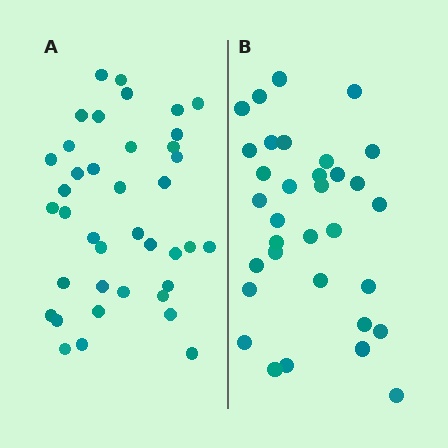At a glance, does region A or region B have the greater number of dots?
Region A (the left region) has more dots.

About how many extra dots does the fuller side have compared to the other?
Region A has about 6 more dots than region B.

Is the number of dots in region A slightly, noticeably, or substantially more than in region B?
Region A has only slightly more — the two regions are fairly close. The ratio is roughly 1.2 to 1.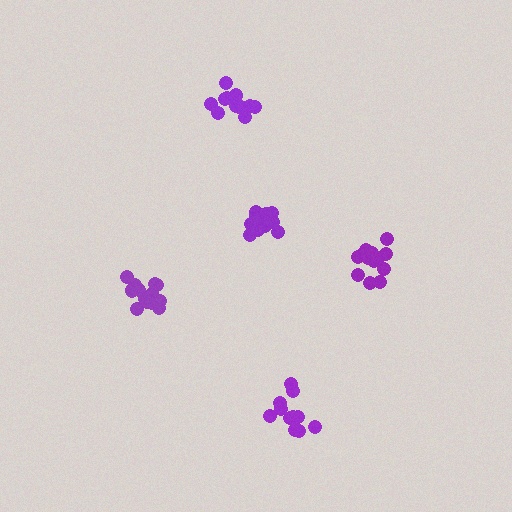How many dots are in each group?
Group 1: 15 dots, Group 2: 14 dots, Group 3: 14 dots, Group 4: 12 dots, Group 5: 12 dots (67 total).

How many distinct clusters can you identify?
There are 5 distinct clusters.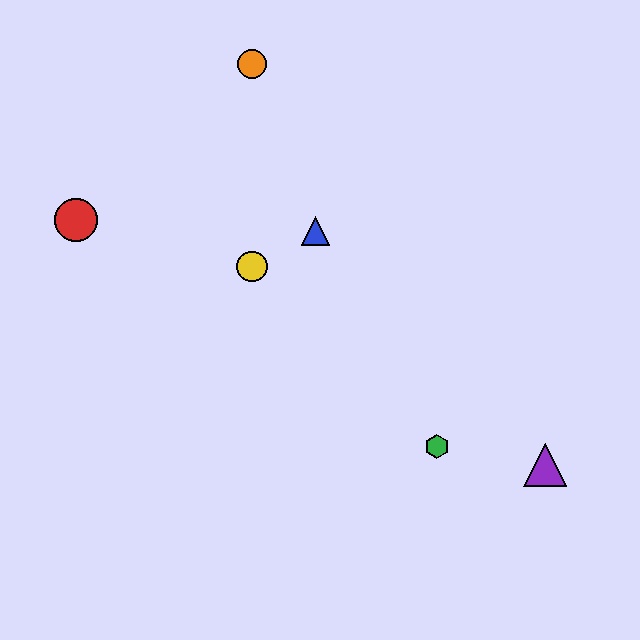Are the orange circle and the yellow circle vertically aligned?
Yes, both are at x≈252.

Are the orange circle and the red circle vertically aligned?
No, the orange circle is at x≈252 and the red circle is at x≈76.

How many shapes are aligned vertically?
2 shapes (the yellow circle, the orange circle) are aligned vertically.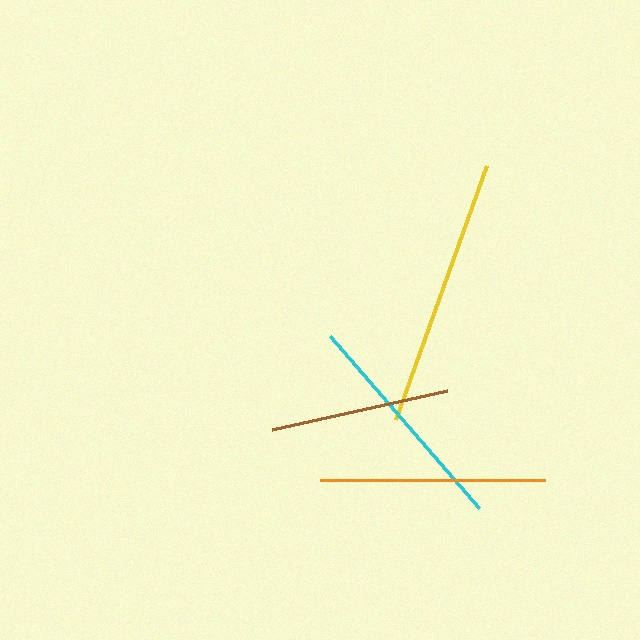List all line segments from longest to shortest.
From longest to shortest: yellow, cyan, orange, brown.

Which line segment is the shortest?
The brown line is the shortest at approximately 179 pixels.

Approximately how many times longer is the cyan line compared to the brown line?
The cyan line is approximately 1.3 times the length of the brown line.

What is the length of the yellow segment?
The yellow segment is approximately 270 pixels long.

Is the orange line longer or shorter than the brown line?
The orange line is longer than the brown line.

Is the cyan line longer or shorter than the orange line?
The cyan line is longer than the orange line.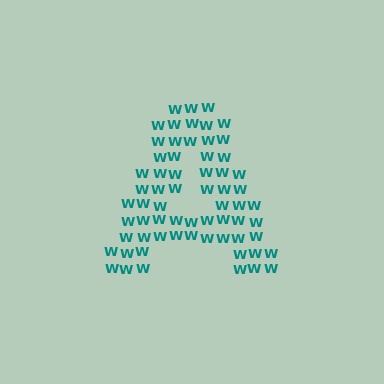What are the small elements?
The small elements are letter W's.